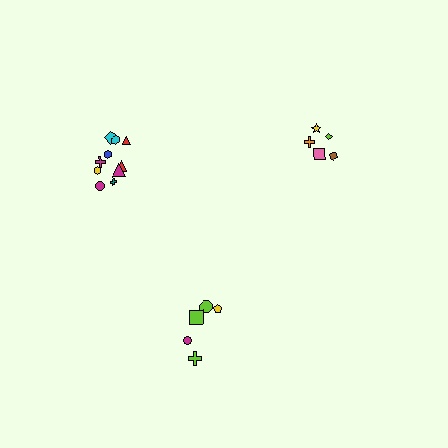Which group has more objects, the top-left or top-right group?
The top-left group.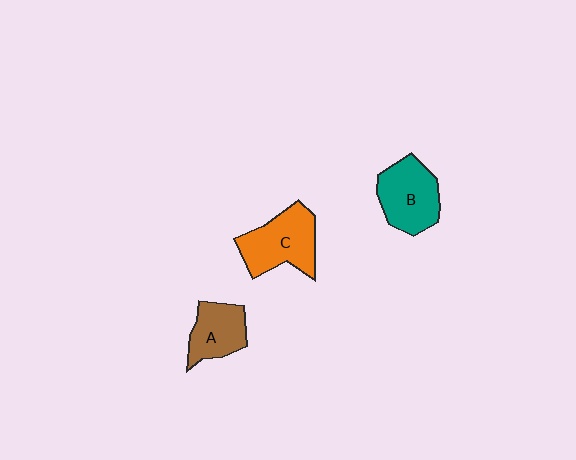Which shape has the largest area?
Shape C (orange).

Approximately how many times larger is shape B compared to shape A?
Approximately 1.3 times.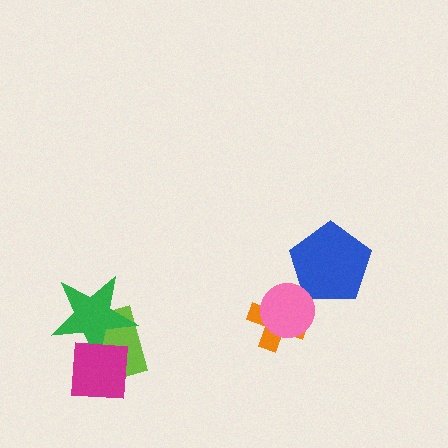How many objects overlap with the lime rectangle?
2 objects overlap with the lime rectangle.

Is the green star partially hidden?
Yes, it is partially covered by another shape.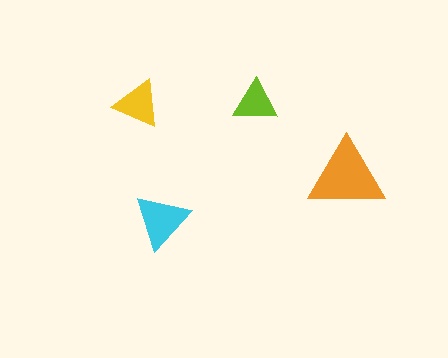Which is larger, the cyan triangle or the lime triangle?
The cyan one.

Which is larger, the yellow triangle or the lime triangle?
The yellow one.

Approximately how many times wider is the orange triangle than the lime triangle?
About 1.5 times wider.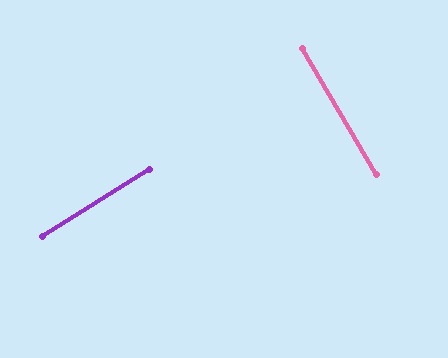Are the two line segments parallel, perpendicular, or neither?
Perpendicular — they meet at approximately 89°.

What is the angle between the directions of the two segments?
Approximately 89 degrees.